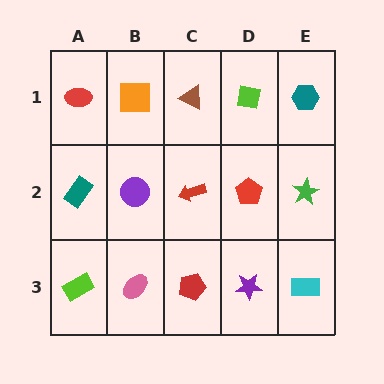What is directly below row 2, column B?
A pink ellipse.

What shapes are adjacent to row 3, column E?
A green star (row 2, column E), a purple star (row 3, column D).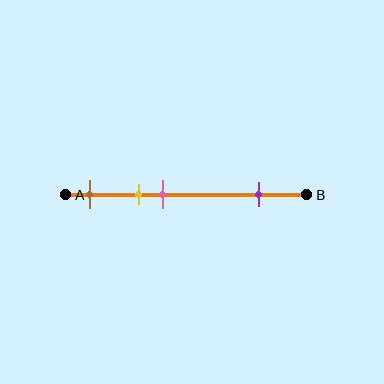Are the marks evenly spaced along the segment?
No, the marks are not evenly spaced.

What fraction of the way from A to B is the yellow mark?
The yellow mark is approximately 30% (0.3) of the way from A to B.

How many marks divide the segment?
There are 4 marks dividing the segment.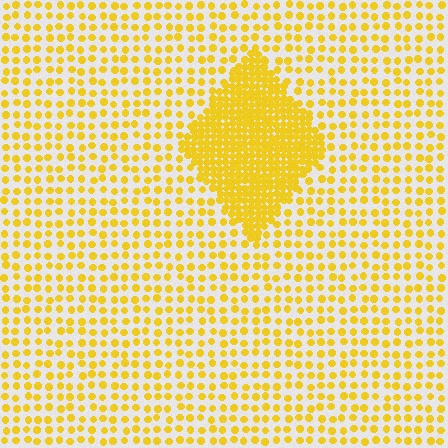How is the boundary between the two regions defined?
The boundary is defined by a change in element density (approximately 2.9x ratio). All elements are the same color, size, and shape.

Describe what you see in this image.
The image contains small yellow elements arranged at two different densities. A diamond-shaped region is visible where the elements are more densely packed than the surrounding area.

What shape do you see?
I see a diamond.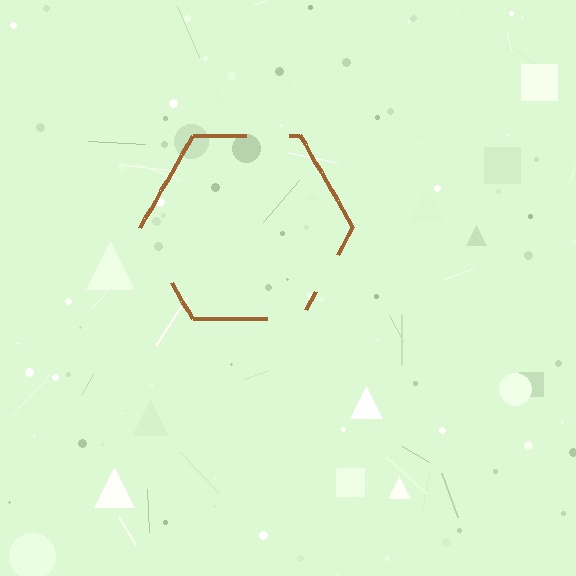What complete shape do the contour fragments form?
The contour fragments form a hexagon.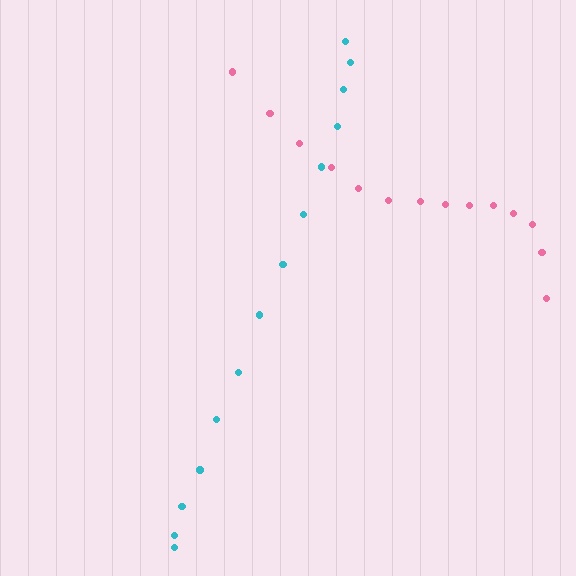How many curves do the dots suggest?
There are 2 distinct paths.